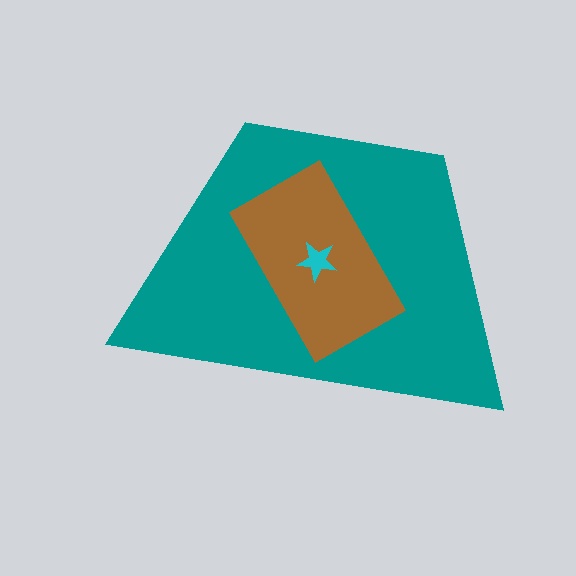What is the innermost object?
The cyan star.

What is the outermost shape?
The teal trapezoid.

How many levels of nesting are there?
3.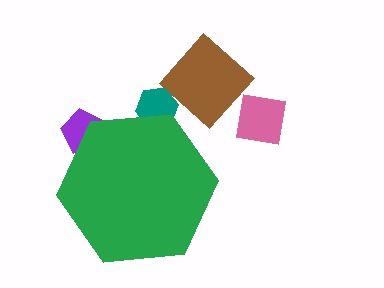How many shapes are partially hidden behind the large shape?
2 shapes are partially hidden.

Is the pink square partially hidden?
No, the pink square is fully visible.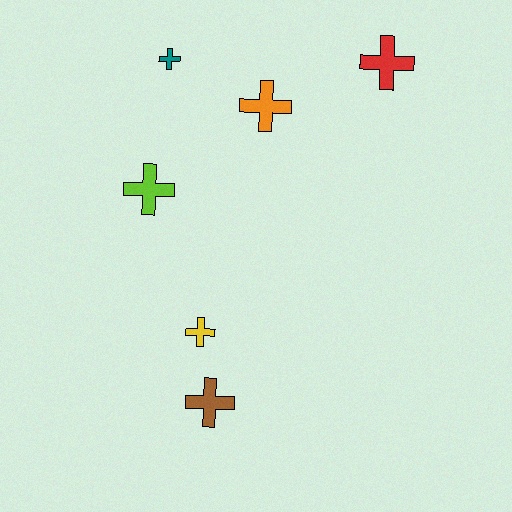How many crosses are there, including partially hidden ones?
There are 6 crosses.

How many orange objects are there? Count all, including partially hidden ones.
There is 1 orange object.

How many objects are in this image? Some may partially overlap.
There are 6 objects.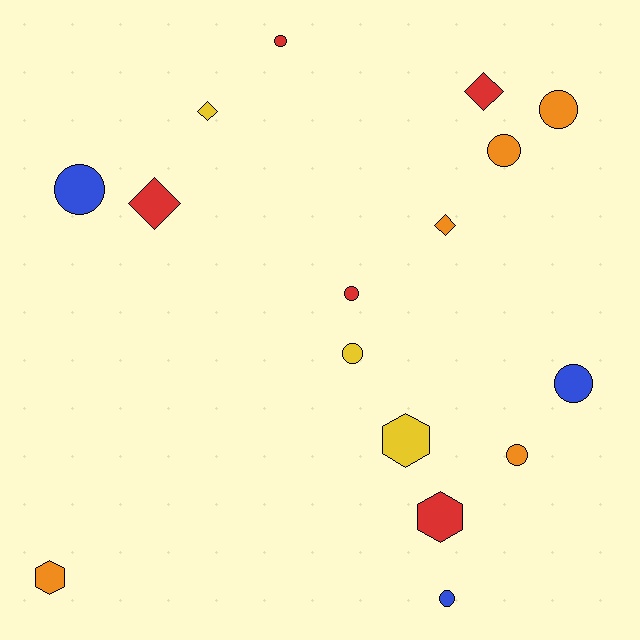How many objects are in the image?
There are 16 objects.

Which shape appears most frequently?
Circle, with 9 objects.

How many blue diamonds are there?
There are no blue diamonds.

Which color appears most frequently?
Orange, with 5 objects.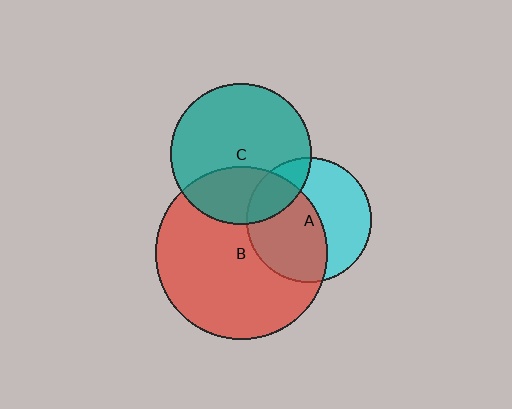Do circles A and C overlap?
Yes.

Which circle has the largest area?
Circle B (red).